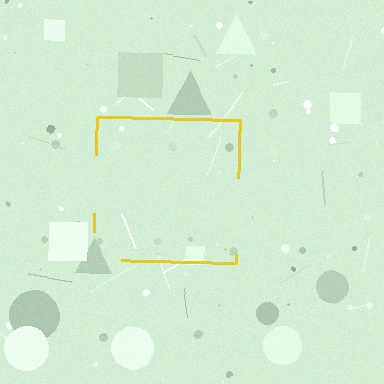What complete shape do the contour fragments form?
The contour fragments form a square.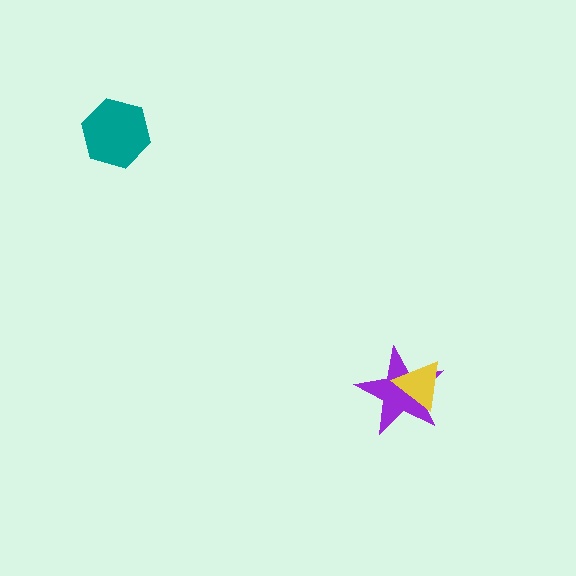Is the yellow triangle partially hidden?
No, no other shape covers it.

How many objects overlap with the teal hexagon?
0 objects overlap with the teal hexagon.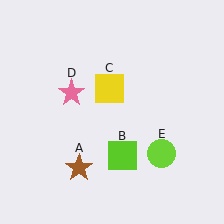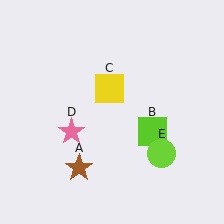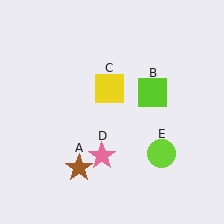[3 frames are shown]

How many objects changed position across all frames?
2 objects changed position: lime square (object B), pink star (object D).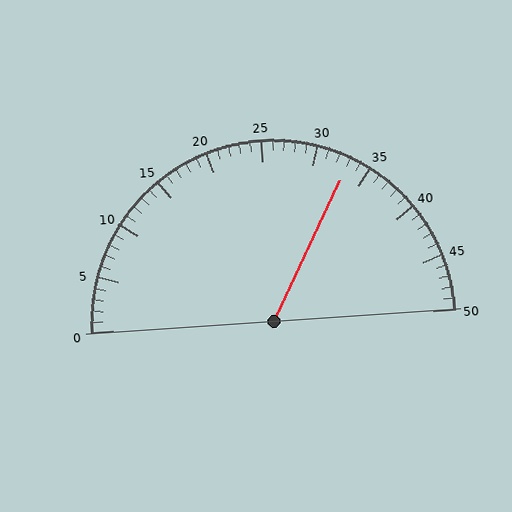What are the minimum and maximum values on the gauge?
The gauge ranges from 0 to 50.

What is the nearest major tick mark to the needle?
The nearest major tick mark is 35.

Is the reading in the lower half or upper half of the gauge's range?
The reading is in the upper half of the range (0 to 50).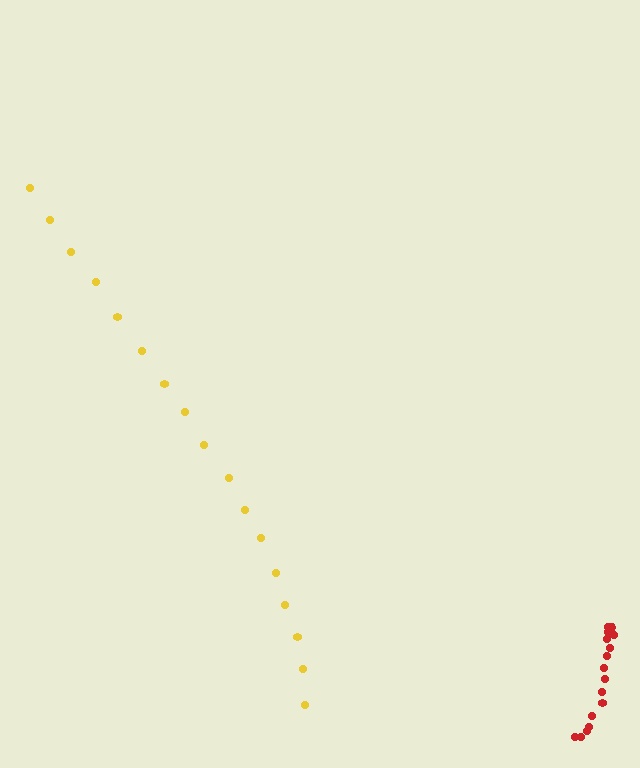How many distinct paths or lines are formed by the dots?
There are 2 distinct paths.